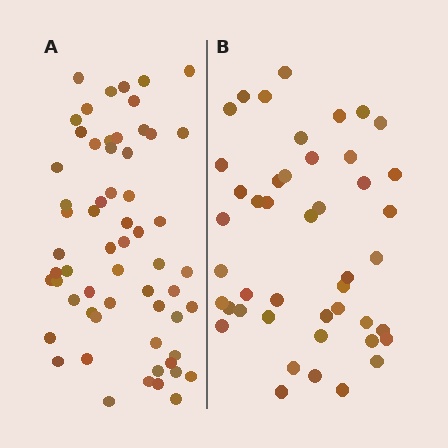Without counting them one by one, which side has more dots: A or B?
Region A (the left region) has more dots.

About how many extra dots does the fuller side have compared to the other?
Region A has approximately 15 more dots than region B.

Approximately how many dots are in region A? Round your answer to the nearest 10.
About 60 dots.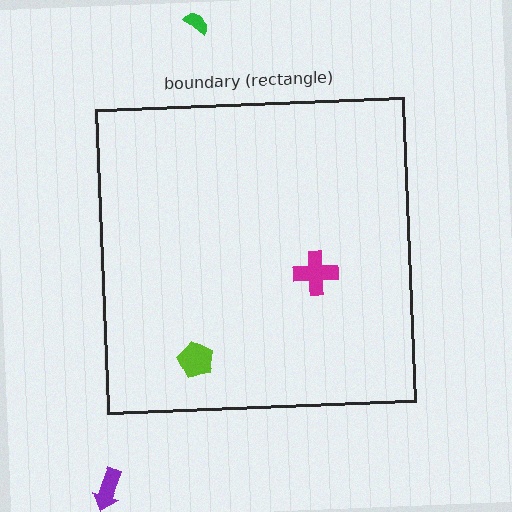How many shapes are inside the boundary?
2 inside, 2 outside.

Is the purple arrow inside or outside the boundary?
Outside.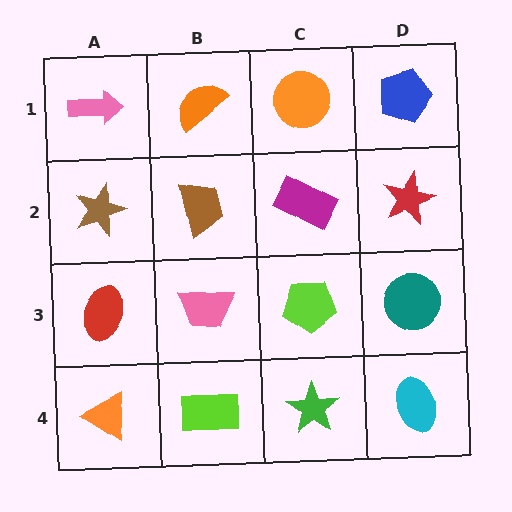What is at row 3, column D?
A teal circle.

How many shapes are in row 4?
4 shapes.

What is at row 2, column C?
A magenta rectangle.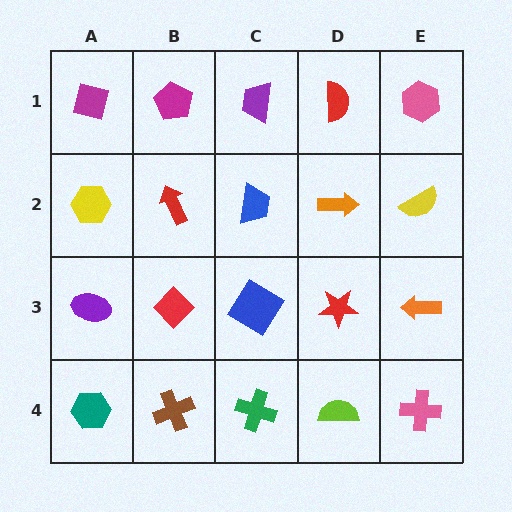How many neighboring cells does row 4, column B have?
3.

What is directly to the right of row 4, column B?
A green cross.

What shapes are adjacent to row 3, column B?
A red arrow (row 2, column B), a brown cross (row 4, column B), a purple ellipse (row 3, column A), a blue diamond (row 3, column C).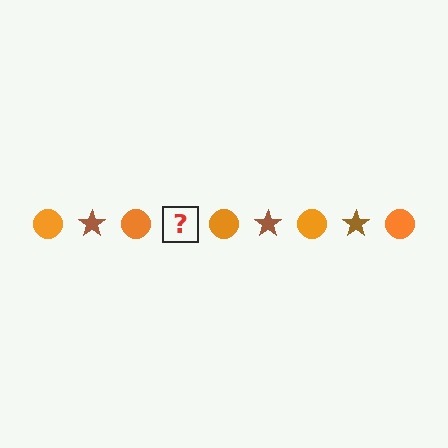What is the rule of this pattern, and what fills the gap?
The rule is that the pattern alternates between orange circle and brown star. The gap should be filled with a brown star.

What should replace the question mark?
The question mark should be replaced with a brown star.